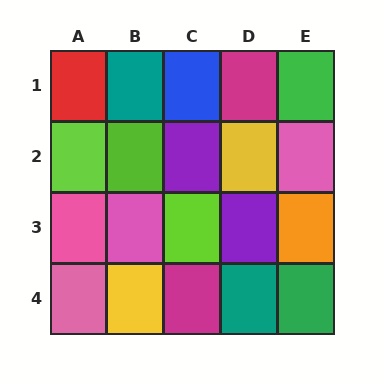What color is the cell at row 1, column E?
Green.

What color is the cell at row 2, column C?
Purple.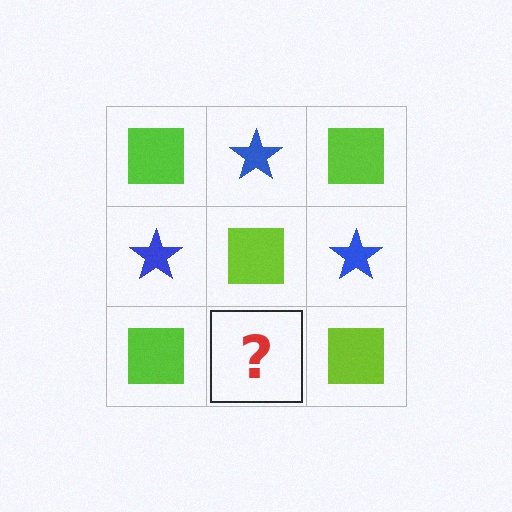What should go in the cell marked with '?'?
The missing cell should contain a blue star.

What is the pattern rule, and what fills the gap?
The rule is that it alternates lime square and blue star in a checkerboard pattern. The gap should be filled with a blue star.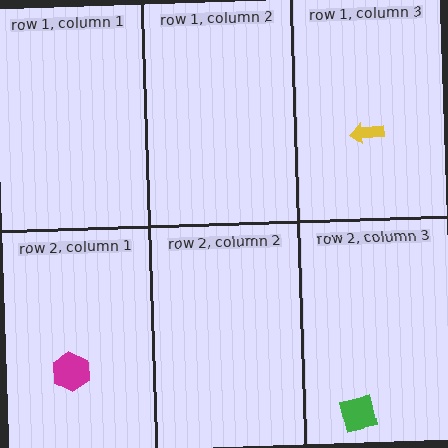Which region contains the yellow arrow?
The row 1, column 3 region.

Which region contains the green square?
The row 2, column 3 region.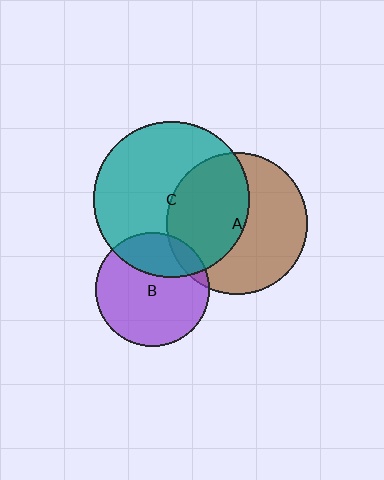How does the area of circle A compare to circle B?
Approximately 1.5 times.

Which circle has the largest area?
Circle C (teal).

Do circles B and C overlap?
Yes.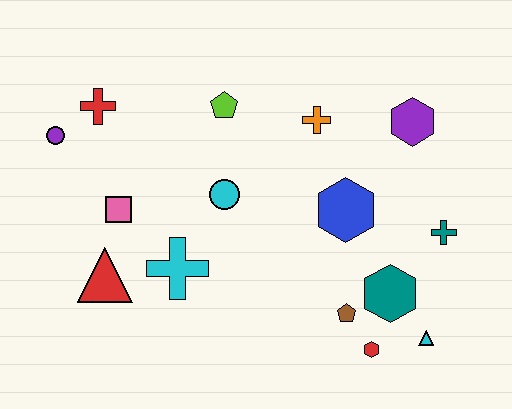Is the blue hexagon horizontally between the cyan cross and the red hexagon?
Yes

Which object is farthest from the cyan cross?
The purple hexagon is farthest from the cyan cross.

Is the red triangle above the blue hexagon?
No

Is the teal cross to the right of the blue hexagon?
Yes